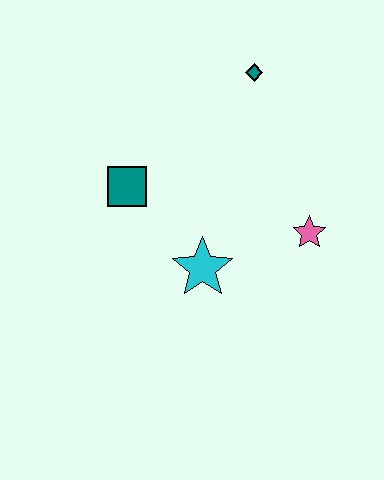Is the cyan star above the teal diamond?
No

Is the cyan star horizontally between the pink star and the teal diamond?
No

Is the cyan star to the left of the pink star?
Yes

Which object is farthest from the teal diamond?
The cyan star is farthest from the teal diamond.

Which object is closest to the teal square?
The cyan star is closest to the teal square.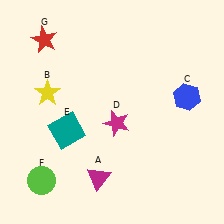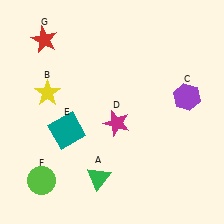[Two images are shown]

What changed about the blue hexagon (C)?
In Image 1, C is blue. In Image 2, it changed to purple.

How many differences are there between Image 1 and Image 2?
There are 2 differences between the two images.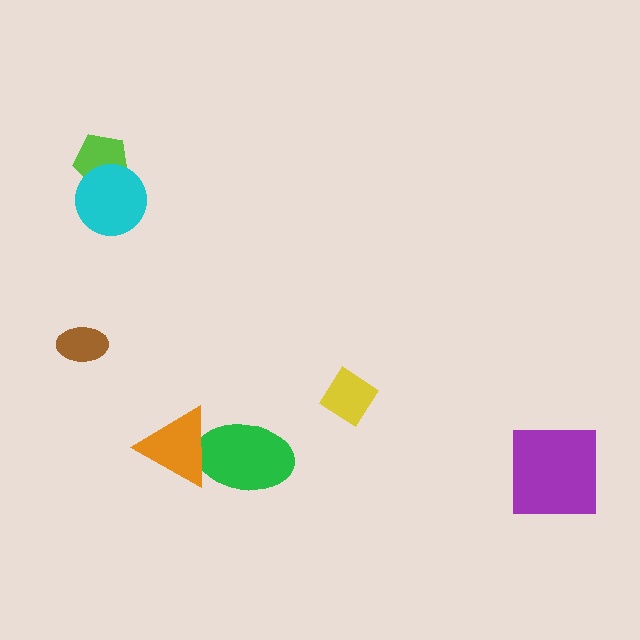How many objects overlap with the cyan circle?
1 object overlaps with the cyan circle.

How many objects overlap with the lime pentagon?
1 object overlaps with the lime pentagon.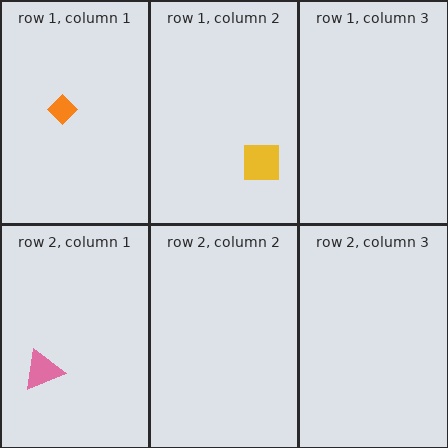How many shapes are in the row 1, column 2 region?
1.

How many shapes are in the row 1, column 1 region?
1.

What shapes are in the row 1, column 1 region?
The orange diamond.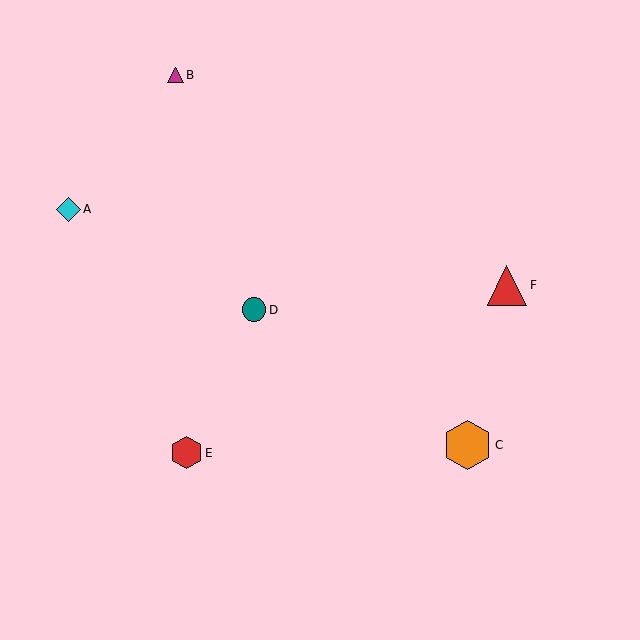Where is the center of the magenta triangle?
The center of the magenta triangle is at (175, 75).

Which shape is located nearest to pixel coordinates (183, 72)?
The magenta triangle (labeled B) at (175, 75) is nearest to that location.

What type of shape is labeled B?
Shape B is a magenta triangle.